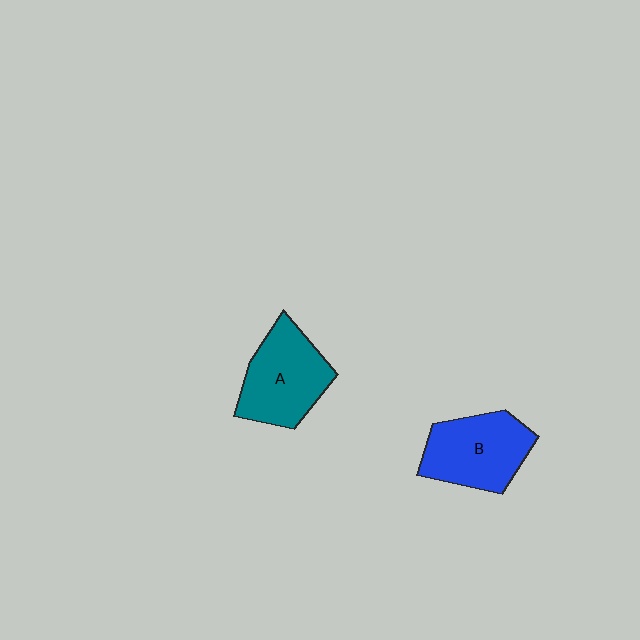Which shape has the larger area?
Shape A (teal).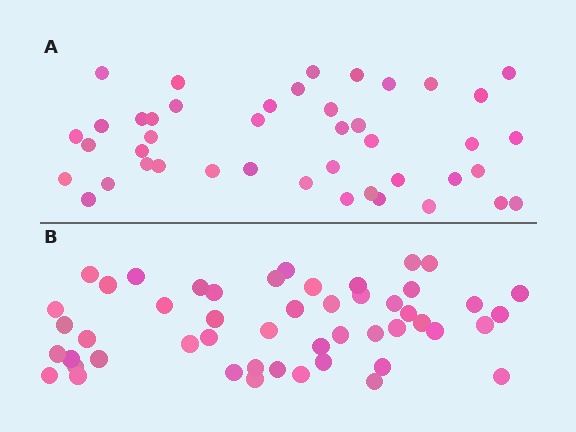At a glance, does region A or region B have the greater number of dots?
Region B (the bottom region) has more dots.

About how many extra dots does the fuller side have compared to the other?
Region B has roughly 8 or so more dots than region A.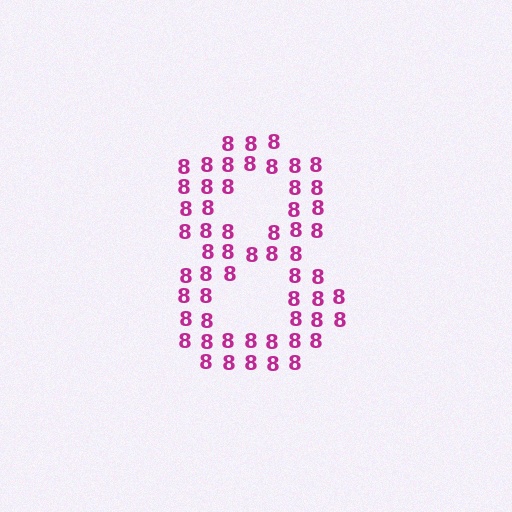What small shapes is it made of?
It is made of small digit 8's.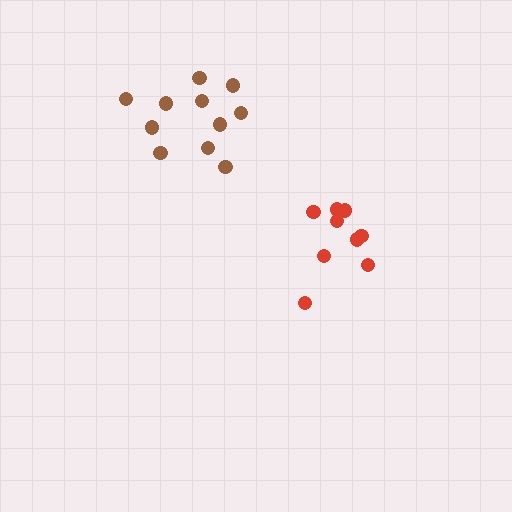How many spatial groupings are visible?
There are 2 spatial groupings.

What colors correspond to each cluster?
The clusters are colored: brown, red.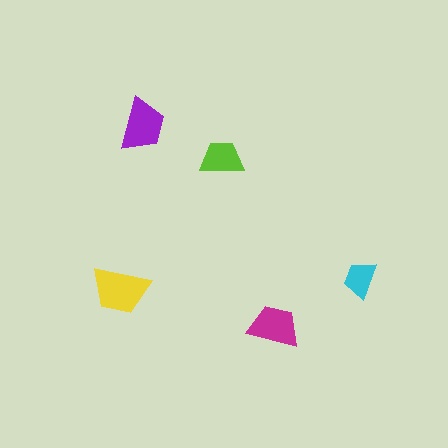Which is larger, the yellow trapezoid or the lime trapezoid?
The yellow one.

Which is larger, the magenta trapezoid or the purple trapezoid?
The purple one.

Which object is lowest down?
The magenta trapezoid is bottommost.